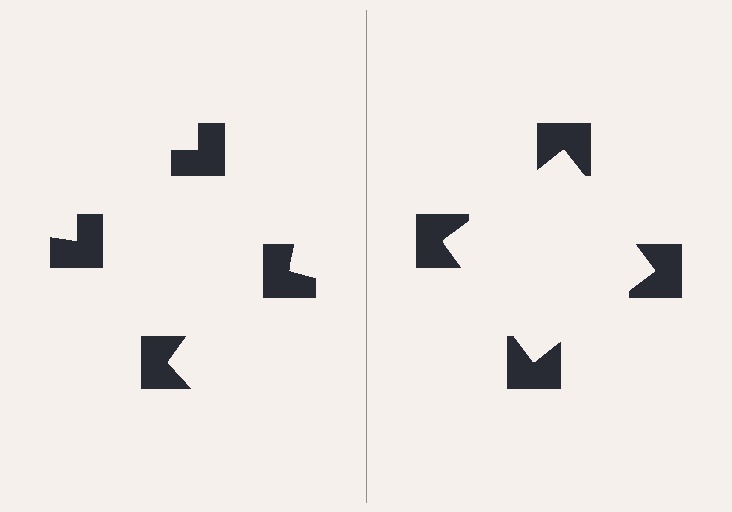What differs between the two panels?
The notched squares are positioned identically on both sides; only the wedge orientations differ. On the right they align to a square; on the left they are misaligned.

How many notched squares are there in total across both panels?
8 — 4 on each side.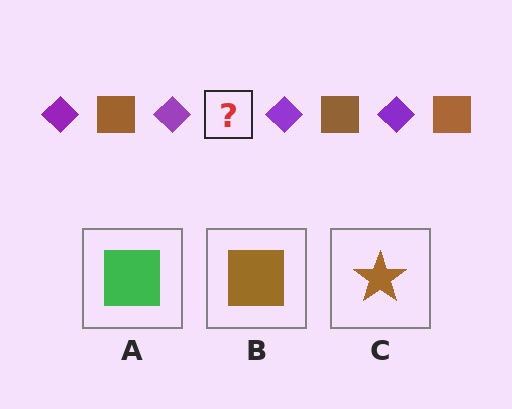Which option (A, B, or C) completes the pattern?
B.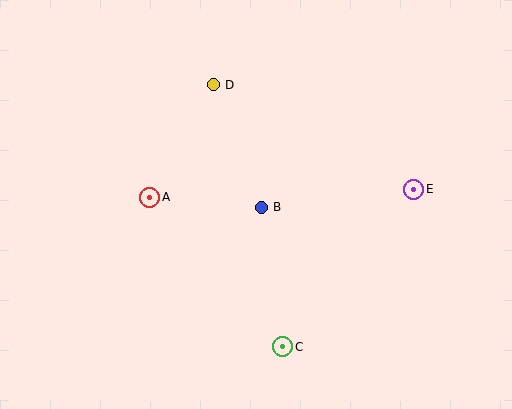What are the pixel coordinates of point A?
Point A is at (150, 197).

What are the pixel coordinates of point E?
Point E is at (414, 189).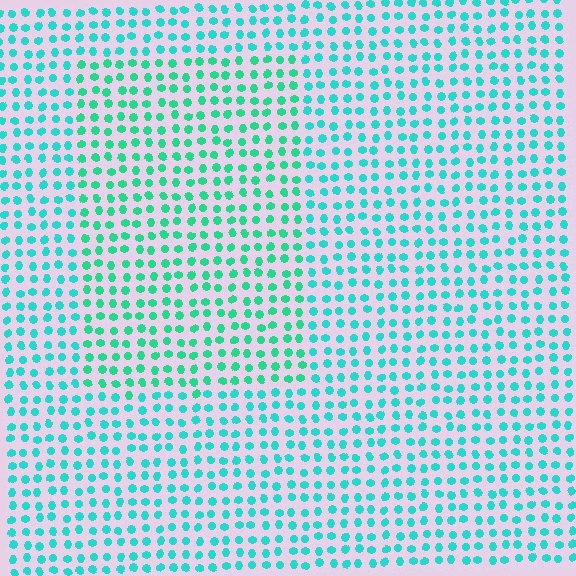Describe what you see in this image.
The image is filled with small cyan elements in a uniform arrangement. A rectangle-shaped region is visible where the elements are tinted to a slightly different hue, forming a subtle color boundary.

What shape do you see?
I see a rectangle.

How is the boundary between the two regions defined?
The boundary is defined purely by a slight shift in hue (about 21 degrees). Spacing, size, and orientation are identical on both sides.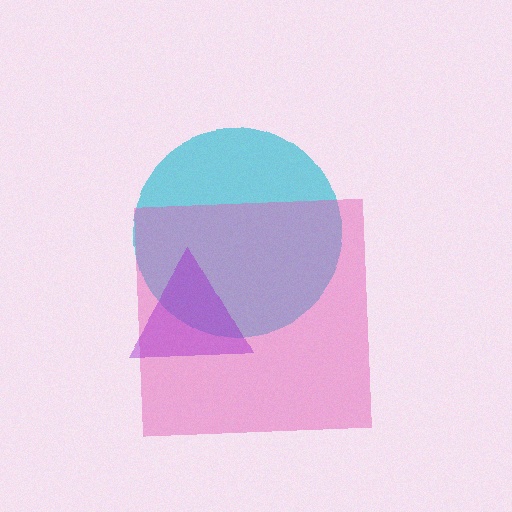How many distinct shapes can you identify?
There are 3 distinct shapes: a cyan circle, a pink square, a purple triangle.